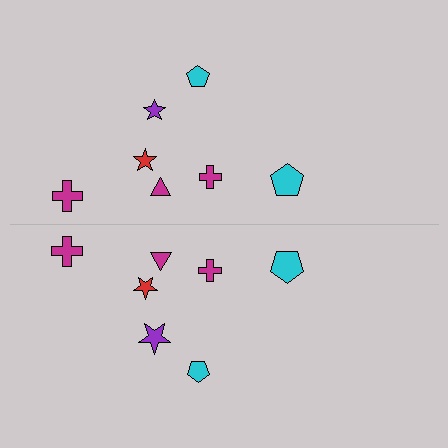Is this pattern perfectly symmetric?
No, the pattern is not perfectly symmetric. The purple star on the bottom side has a different size than its mirror counterpart.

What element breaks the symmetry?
The purple star on the bottom side has a different size than its mirror counterpart.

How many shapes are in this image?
There are 14 shapes in this image.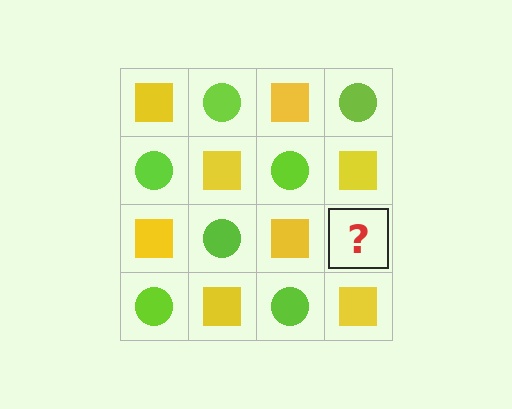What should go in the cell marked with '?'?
The missing cell should contain a lime circle.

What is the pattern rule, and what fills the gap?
The rule is that it alternates yellow square and lime circle in a checkerboard pattern. The gap should be filled with a lime circle.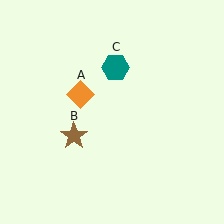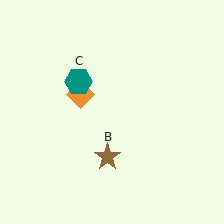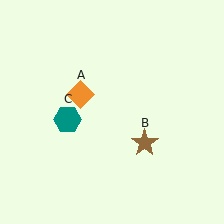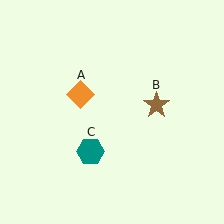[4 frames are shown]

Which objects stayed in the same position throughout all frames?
Orange diamond (object A) remained stationary.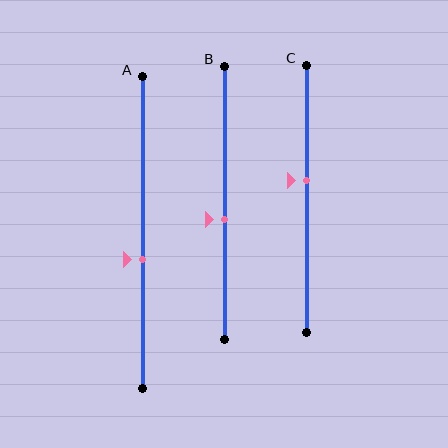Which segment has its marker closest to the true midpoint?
Segment B has its marker closest to the true midpoint.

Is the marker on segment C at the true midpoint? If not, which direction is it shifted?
No, the marker on segment C is shifted upward by about 7% of the segment length.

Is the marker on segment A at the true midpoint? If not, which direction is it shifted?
No, the marker on segment A is shifted downward by about 9% of the segment length.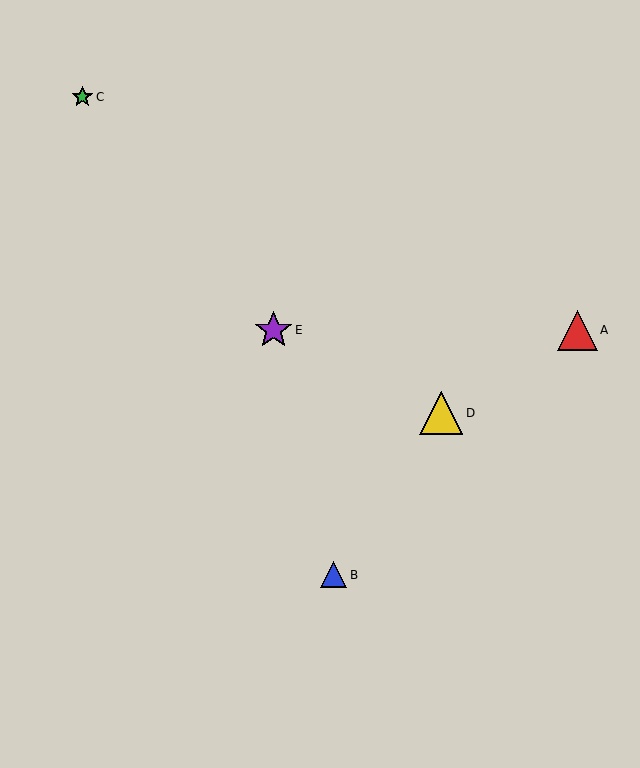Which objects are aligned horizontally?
Objects A, E are aligned horizontally.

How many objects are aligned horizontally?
2 objects (A, E) are aligned horizontally.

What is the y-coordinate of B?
Object B is at y≈575.